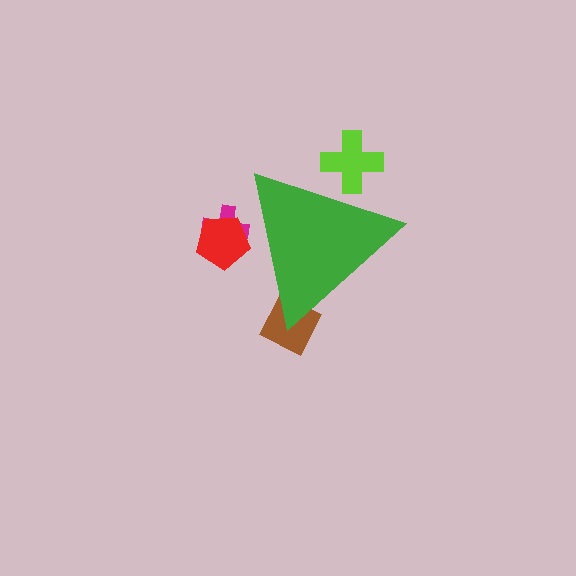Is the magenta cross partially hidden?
Yes, the magenta cross is partially hidden behind the green triangle.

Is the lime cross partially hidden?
Yes, the lime cross is partially hidden behind the green triangle.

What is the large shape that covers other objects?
A green triangle.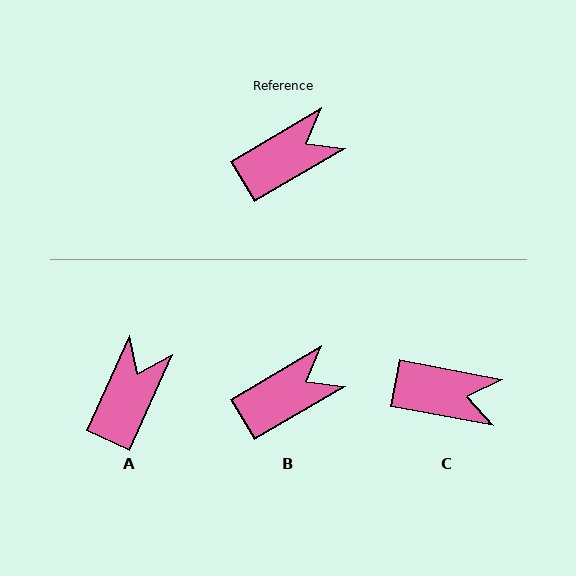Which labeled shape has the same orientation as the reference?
B.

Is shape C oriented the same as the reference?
No, it is off by about 42 degrees.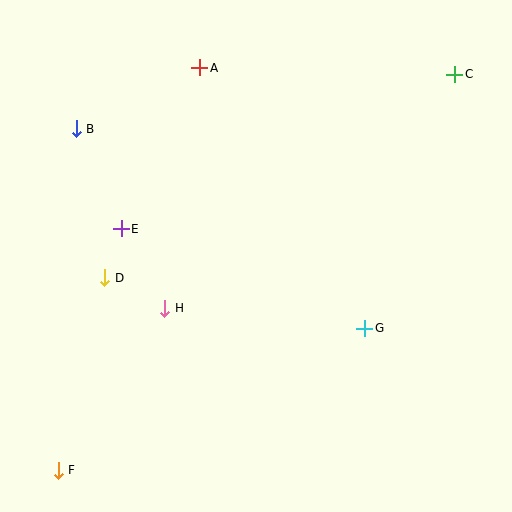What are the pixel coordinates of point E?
Point E is at (121, 229).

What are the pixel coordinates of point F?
Point F is at (58, 470).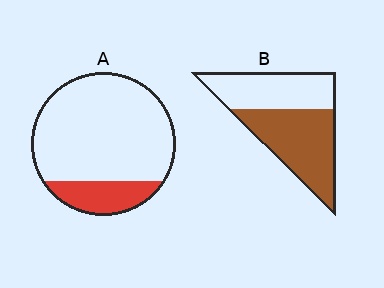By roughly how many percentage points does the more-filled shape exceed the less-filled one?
By roughly 35 percentage points (B over A).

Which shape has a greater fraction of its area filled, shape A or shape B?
Shape B.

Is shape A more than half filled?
No.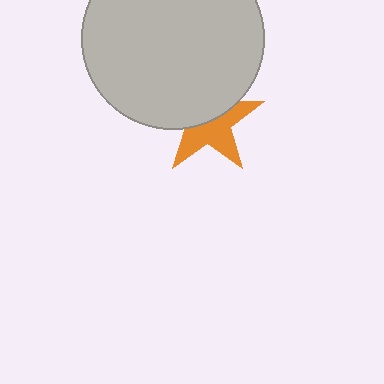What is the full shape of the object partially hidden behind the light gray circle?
The partially hidden object is an orange star.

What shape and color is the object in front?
The object in front is a light gray circle.